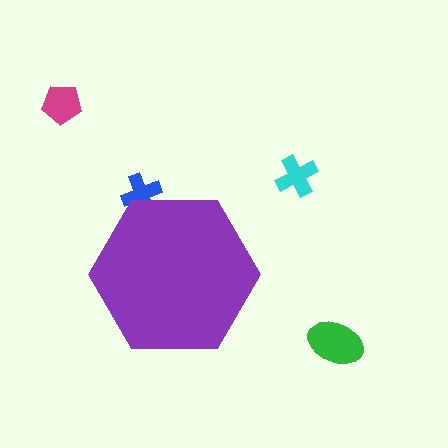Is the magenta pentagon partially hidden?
No, the magenta pentagon is fully visible.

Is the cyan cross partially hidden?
No, the cyan cross is fully visible.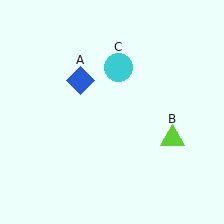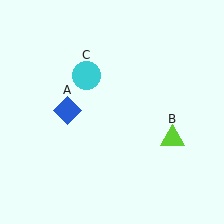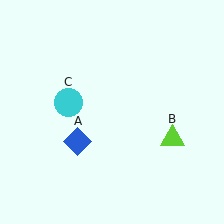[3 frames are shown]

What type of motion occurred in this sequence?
The blue diamond (object A), cyan circle (object C) rotated counterclockwise around the center of the scene.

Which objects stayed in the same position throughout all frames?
Lime triangle (object B) remained stationary.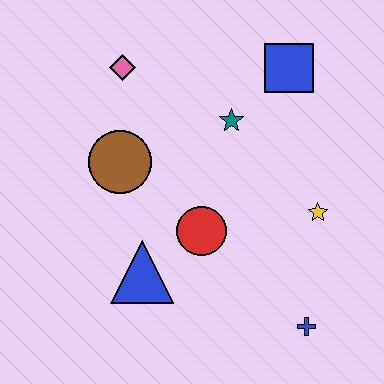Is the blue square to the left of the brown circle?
No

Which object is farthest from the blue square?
The blue cross is farthest from the blue square.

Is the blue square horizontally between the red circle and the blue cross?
Yes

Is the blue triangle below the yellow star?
Yes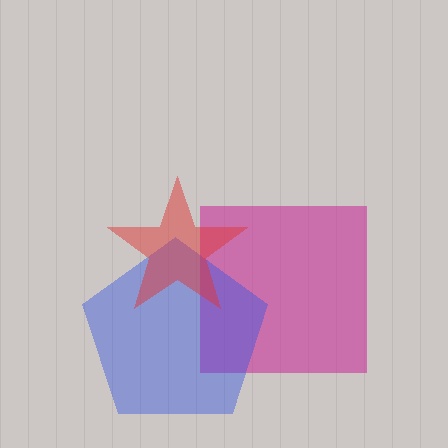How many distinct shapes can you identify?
There are 3 distinct shapes: a magenta square, a blue pentagon, a red star.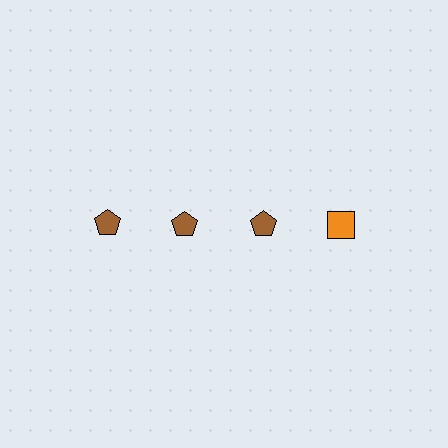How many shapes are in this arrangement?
There are 4 shapes arranged in a grid pattern.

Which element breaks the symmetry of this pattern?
The orange square in the top row, second from right column breaks the symmetry. All other shapes are brown pentagons.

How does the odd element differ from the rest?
It differs in both color (orange instead of brown) and shape (square instead of pentagon).